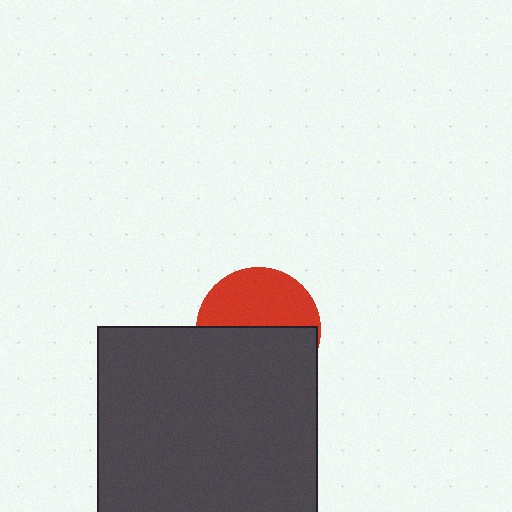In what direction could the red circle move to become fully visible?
The red circle could move up. That would shift it out from behind the dark gray rectangle entirely.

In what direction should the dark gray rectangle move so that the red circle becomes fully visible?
The dark gray rectangle should move down. That is the shortest direction to clear the overlap and leave the red circle fully visible.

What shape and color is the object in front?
The object in front is a dark gray rectangle.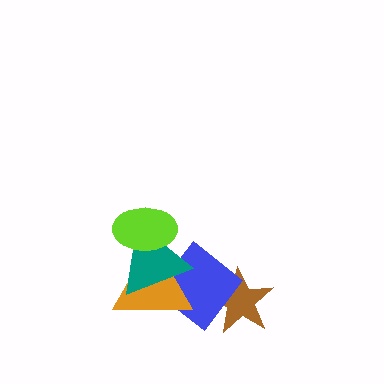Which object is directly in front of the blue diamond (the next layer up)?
The orange triangle is directly in front of the blue diamond.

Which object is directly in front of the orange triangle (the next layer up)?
The teal triangle is directly in front of the orange triangle.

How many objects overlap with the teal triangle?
3 objects overlap with the teal triangle.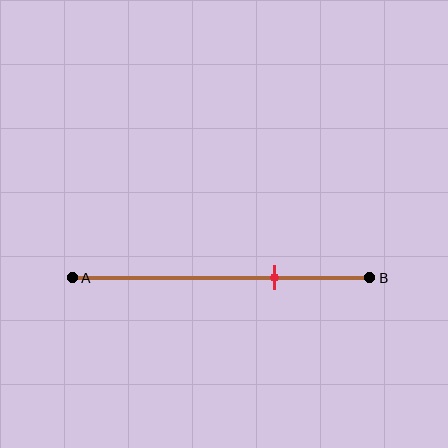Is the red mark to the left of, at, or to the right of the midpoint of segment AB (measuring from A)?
The red mark is to the right of the midpoint of segment AB.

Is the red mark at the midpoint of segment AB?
No, the mark is at about 70% from A, not at the 50% midpoint.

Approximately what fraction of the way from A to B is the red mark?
The red mark is approximately 70% of the way from A to B.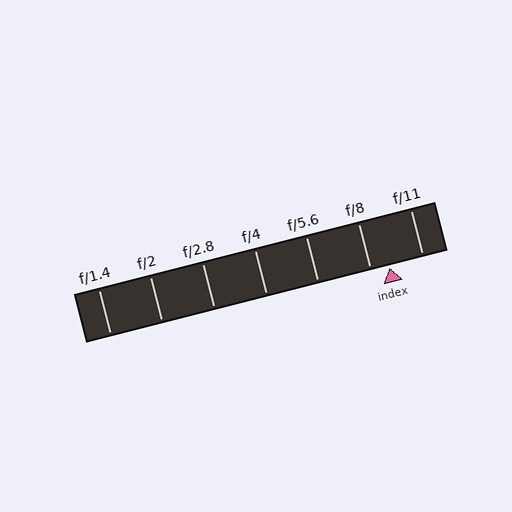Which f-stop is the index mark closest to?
The index mark is closest to f/8.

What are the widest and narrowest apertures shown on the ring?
The widest aperture shown is f/1.4 and the narrowest is f/11.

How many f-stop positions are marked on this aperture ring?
There are 7 f-stop positions marked.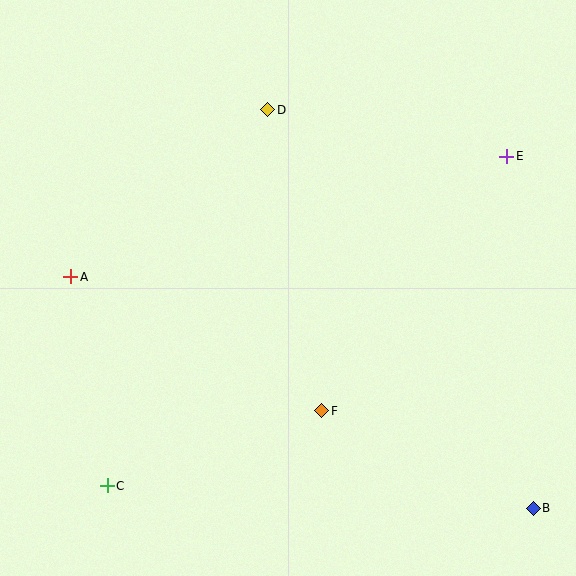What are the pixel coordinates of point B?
Point B is at (533, 508).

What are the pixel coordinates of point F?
Point F is at (322, 411).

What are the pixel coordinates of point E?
Point E is at (507, 156).